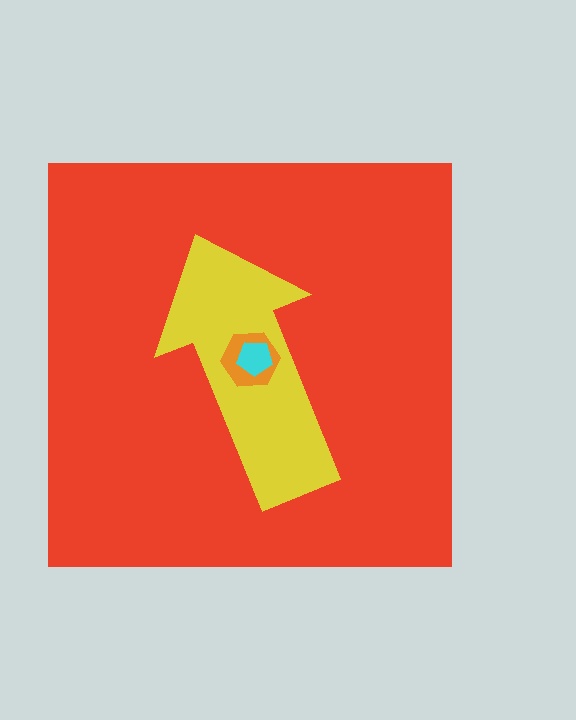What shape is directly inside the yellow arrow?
The orange hexagon.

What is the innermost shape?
The cyan pentagon.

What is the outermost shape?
The red square.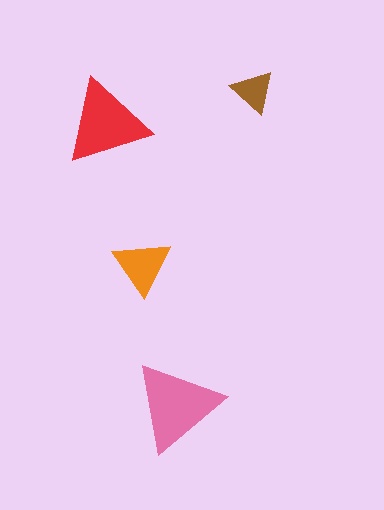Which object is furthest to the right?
The brown triangle is rightmost.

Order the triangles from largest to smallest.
the pink one, the red one, the orange one, the brown one.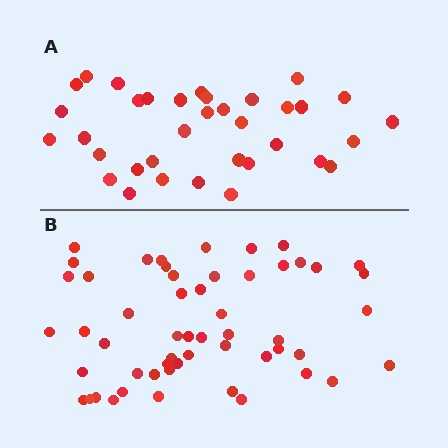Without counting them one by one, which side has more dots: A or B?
Region B (the bottom region) has more dots.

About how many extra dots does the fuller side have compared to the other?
Region B has approximately 20 more dots than region A.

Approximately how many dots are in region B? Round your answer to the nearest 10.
About 50 dots. (The exact count is 54, which rounds to 50.)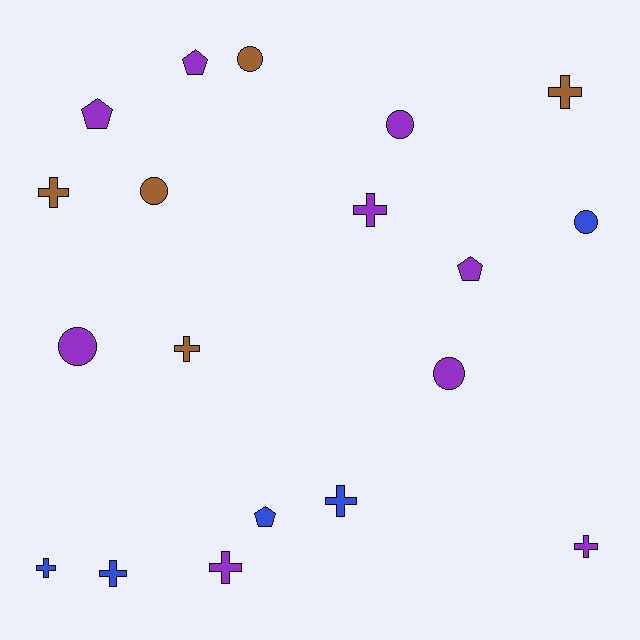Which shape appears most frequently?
Cross, with 9 objects.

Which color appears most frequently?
Purple, with 9 objects.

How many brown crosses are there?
There are 3 brown crosses.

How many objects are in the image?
There are 19 objects.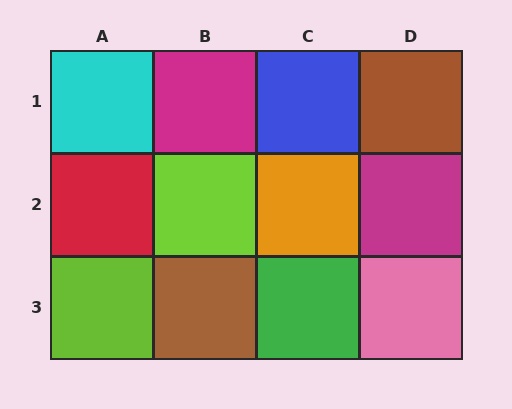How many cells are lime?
2 cells are lime.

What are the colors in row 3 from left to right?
Lime, brown, green, pink.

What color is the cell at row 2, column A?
Red.